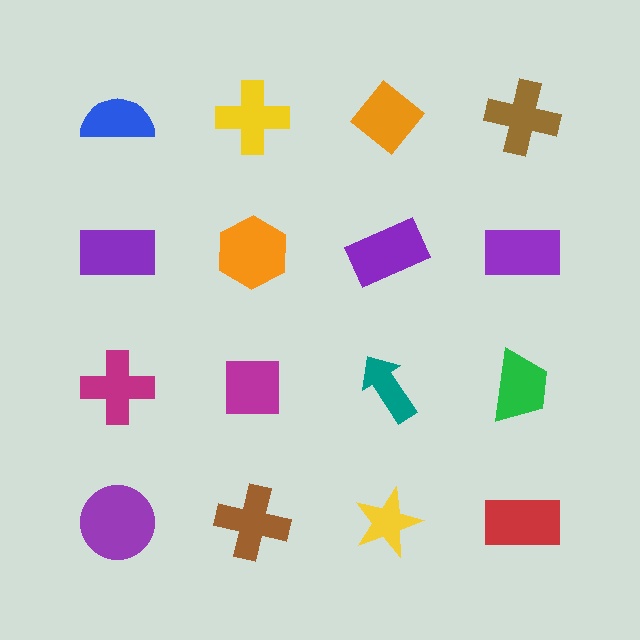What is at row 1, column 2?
A yellow cross.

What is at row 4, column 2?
A brown cross.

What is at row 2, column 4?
A purple rectangle.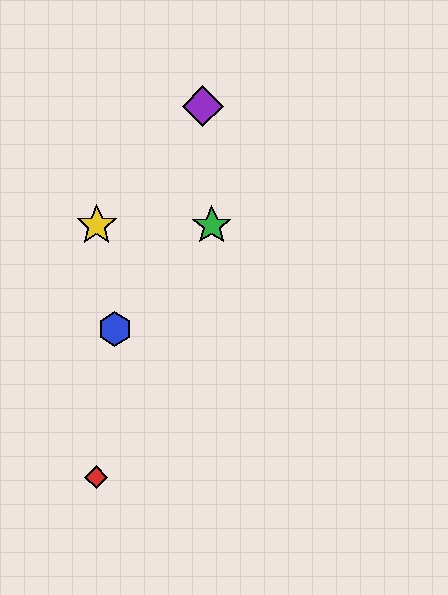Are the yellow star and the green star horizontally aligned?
Yes, both are at y≈225.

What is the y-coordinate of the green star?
The green star is at y≈225.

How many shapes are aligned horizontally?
2 shapes (the green star, the yellow star) are aligned horizontally.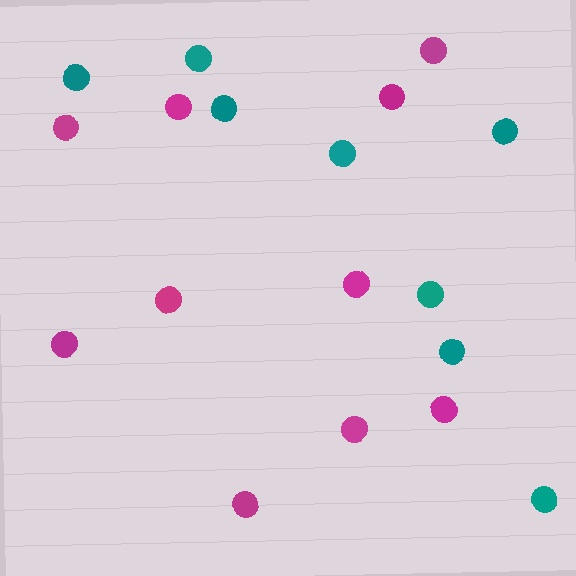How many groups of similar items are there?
There are 2 groups: one group of magenta circles (10) and one group of teal circles (8).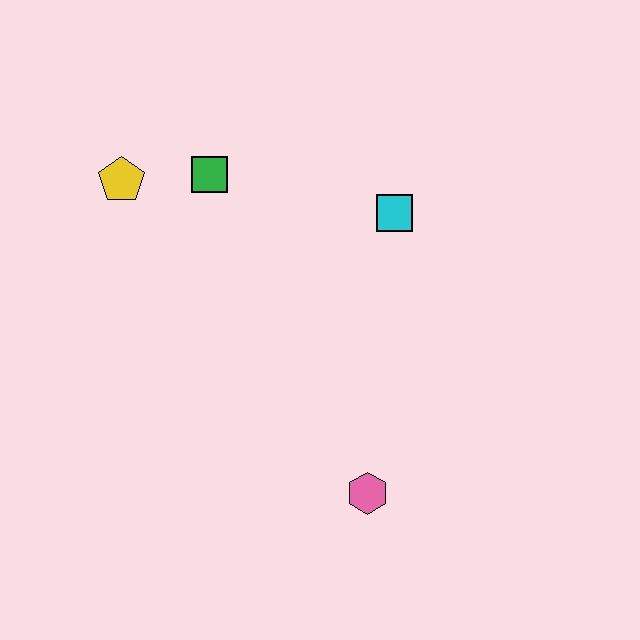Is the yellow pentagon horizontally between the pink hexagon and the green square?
No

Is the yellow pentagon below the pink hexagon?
No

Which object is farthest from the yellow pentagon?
The pink hexagon is farthest from the yellow pentagon.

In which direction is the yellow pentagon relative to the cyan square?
The yellow pentagon is to the left of the cyan square.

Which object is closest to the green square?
The yellow pentagon is closest to the green square.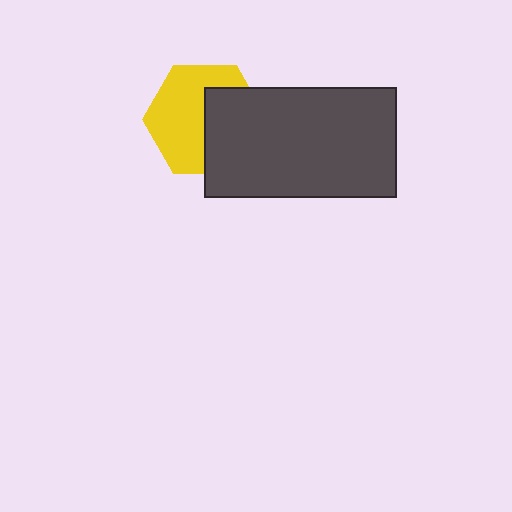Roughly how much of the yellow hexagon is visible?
About half of it is visible (roughly 57%).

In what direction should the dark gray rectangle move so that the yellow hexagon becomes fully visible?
The dark gray rectangle should move right. That is the shortest direction to clear the overlap and leave the yellow hexagon fully visible.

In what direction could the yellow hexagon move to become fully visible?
The yellow hexagon could move left. That would shift it out from behind the dark gray rectangle entirely.